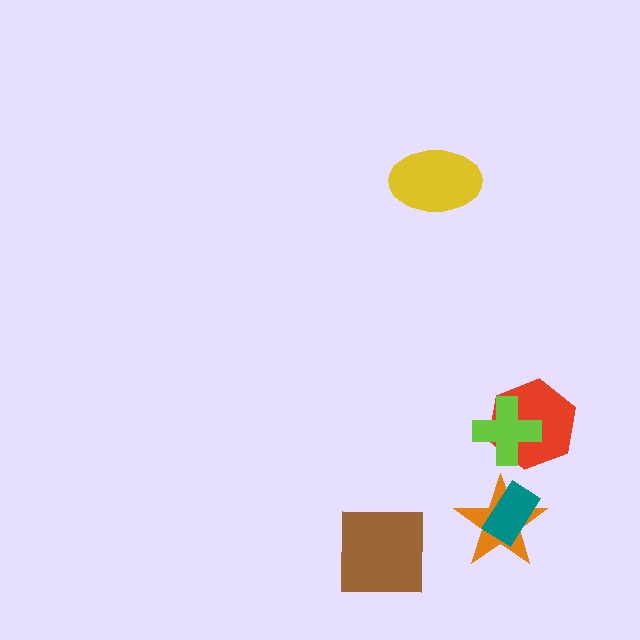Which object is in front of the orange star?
The teal rectangle is in front of the orange star.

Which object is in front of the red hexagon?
The lime cross is in front of the red hexagon.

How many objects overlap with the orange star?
1 object overlaps with the orange star.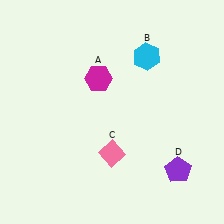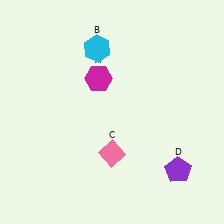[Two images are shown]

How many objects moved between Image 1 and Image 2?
1 object moved between the two images.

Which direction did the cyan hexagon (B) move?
The cyan hexagon (B) moved left.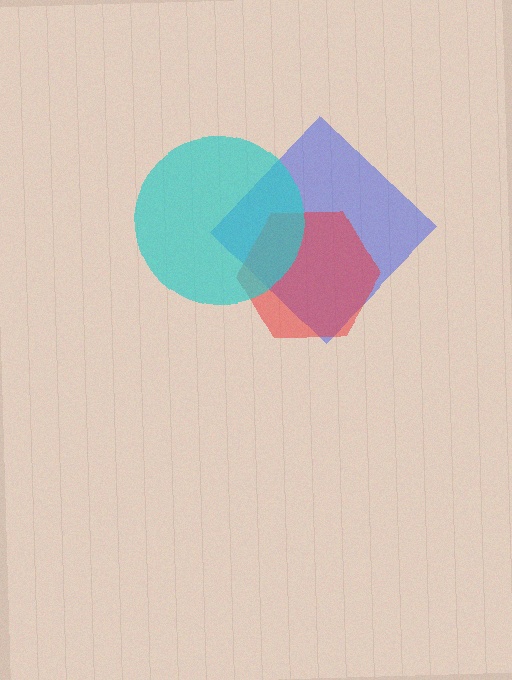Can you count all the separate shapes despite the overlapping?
Yes, there are 3 separate shapes.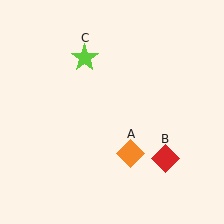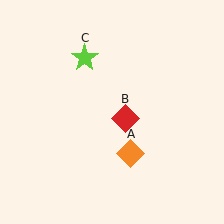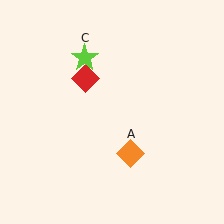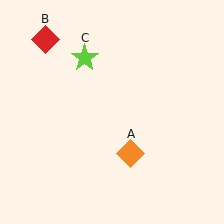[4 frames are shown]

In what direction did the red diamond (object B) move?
The red diamond (object B) moved up and to the left.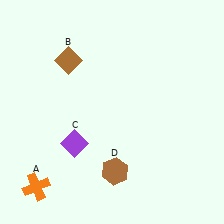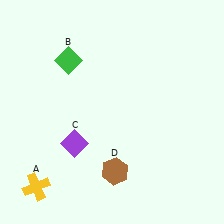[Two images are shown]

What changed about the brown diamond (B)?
In Image 1, B is brown. In Image 2, it changed to green.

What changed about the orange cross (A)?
In Image 1, A is orange. In Image 2, it changed to yellow.